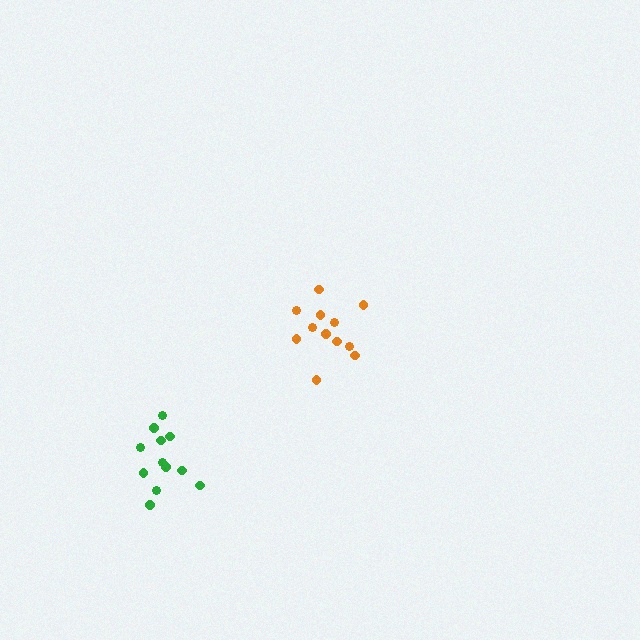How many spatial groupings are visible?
There are 2 spatial groupings.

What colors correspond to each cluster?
The clusters are colored: green, orange.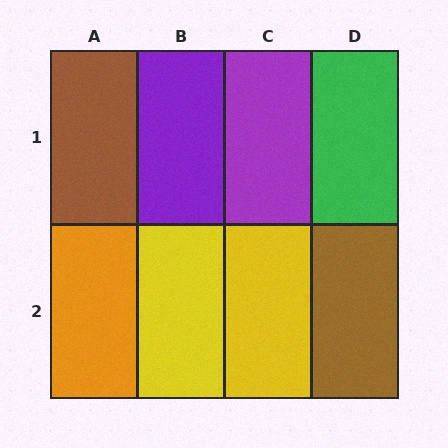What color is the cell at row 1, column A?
Brown.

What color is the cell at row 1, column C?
Purple.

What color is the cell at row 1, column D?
Green.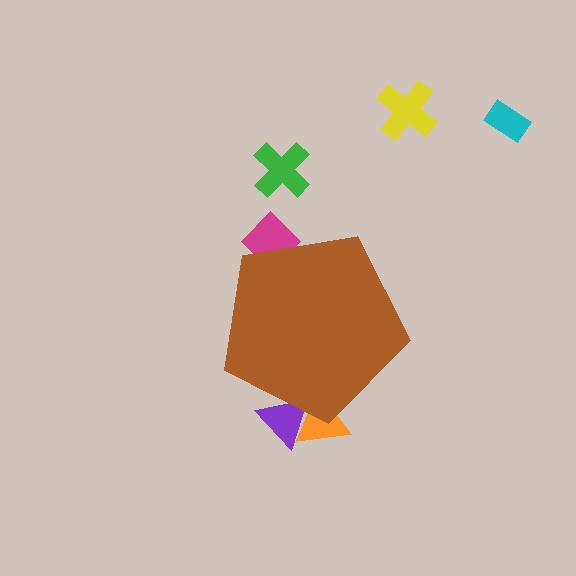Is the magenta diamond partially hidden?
Yes, the magenta diamond is partially hidden behind the brown pentagon.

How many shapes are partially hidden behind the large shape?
3 shapes are partially hidden.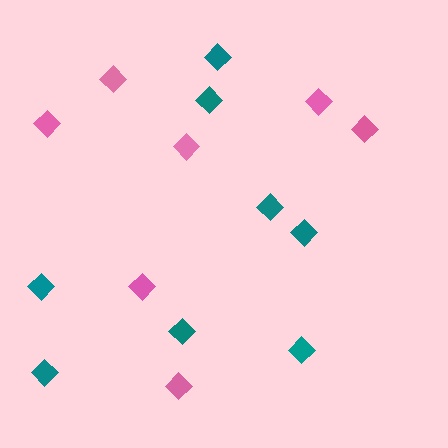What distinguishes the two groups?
There are 2 groups: one group of teal diamonds (8) and one group of pink diamonds (7).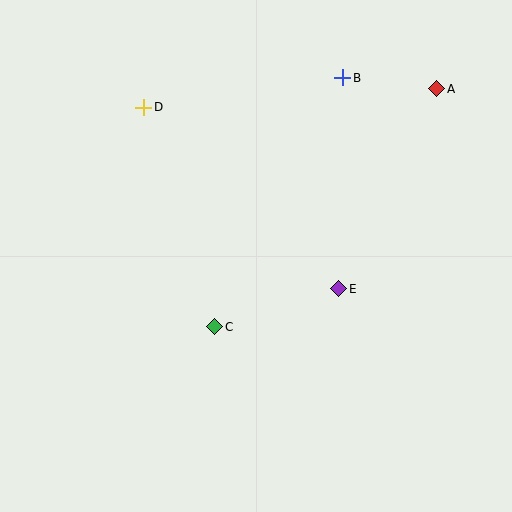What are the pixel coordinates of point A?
Point A is at (437, 89).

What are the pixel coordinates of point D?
Point D is at (144, 107).